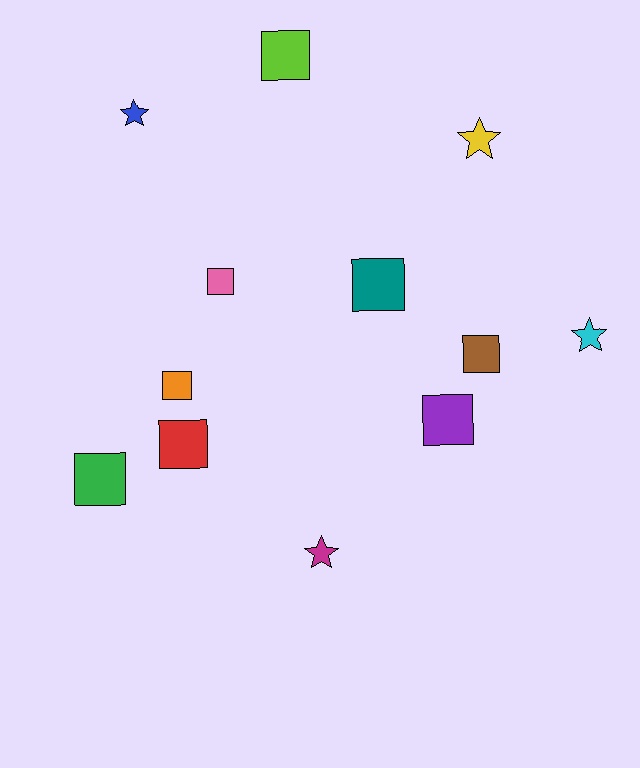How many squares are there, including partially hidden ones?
There are 8 squares.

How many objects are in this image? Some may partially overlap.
There are 12 objects.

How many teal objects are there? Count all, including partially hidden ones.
There is 1 teal object.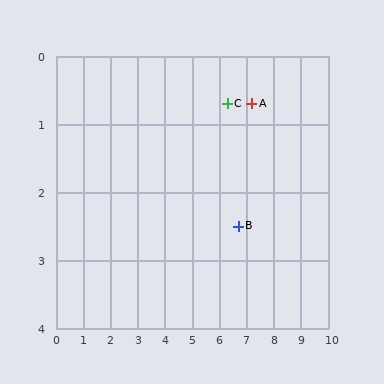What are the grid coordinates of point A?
Point A is at approximately (7.2, 0.7).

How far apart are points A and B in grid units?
Points A and B are about 1.9 grid units apart.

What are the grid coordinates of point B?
Point B is at approximately (6.7, 2.5).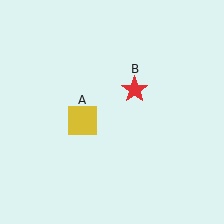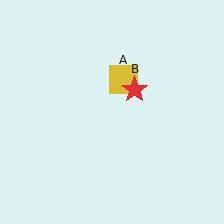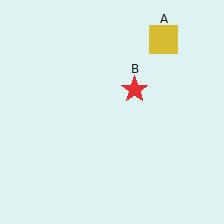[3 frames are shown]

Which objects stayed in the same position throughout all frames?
Red star (object B) remained stationary.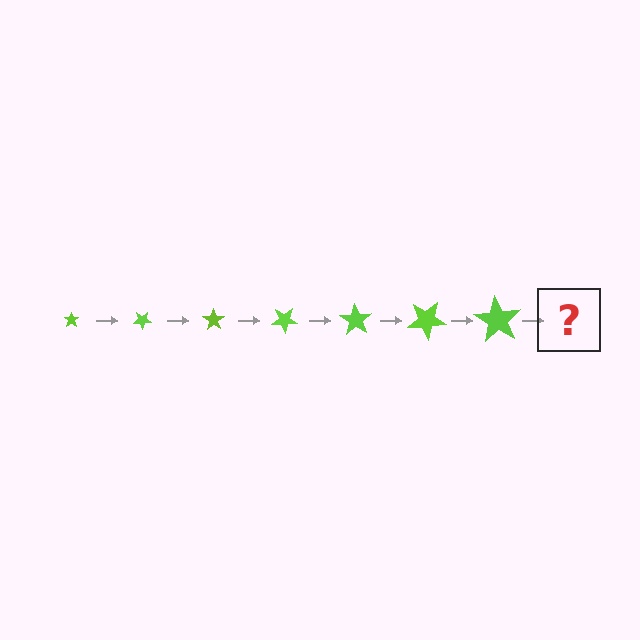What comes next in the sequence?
The next element should be a star, larger than the previous one and rotated 245 degrees from the start.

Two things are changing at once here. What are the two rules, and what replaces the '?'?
The two rules are that the star grows larger each step and it rotates 35 degrees each step. The '?' should be a star, larger than the previous one and rotated 245 degrees from the start.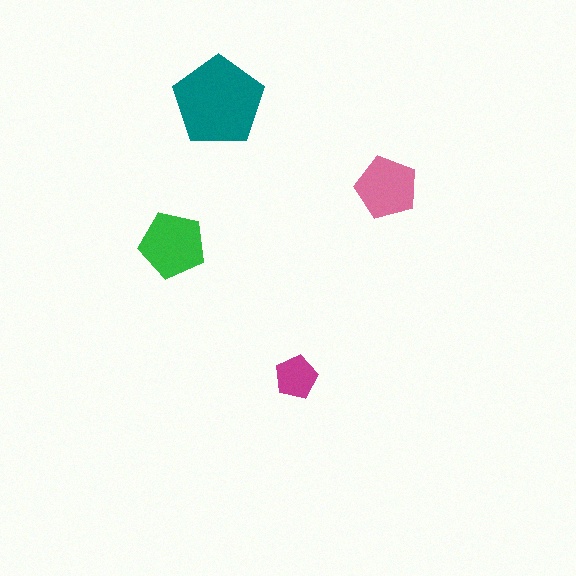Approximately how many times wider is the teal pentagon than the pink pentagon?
About 1.5 times wider.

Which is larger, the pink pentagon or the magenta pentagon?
The pink one.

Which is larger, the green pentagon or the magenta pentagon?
The green one.